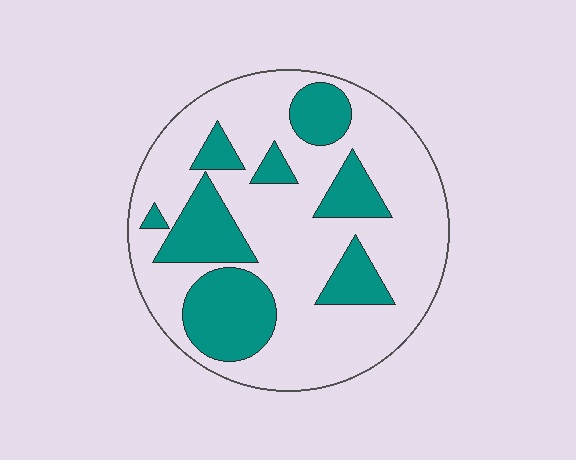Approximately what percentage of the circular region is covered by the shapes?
Approximately 30%.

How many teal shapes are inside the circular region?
8.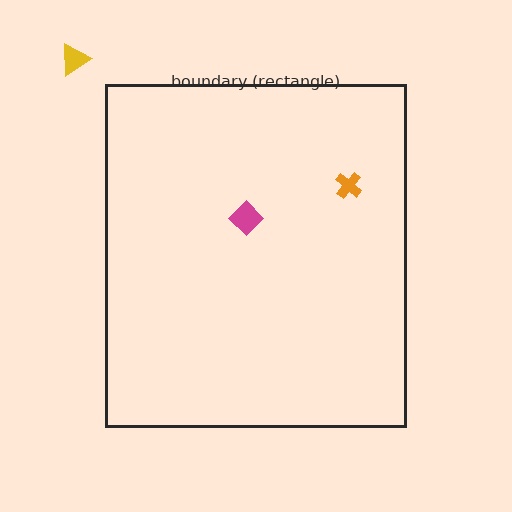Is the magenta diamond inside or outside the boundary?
Inside.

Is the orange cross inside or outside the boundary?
Inside.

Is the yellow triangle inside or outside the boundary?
Outside.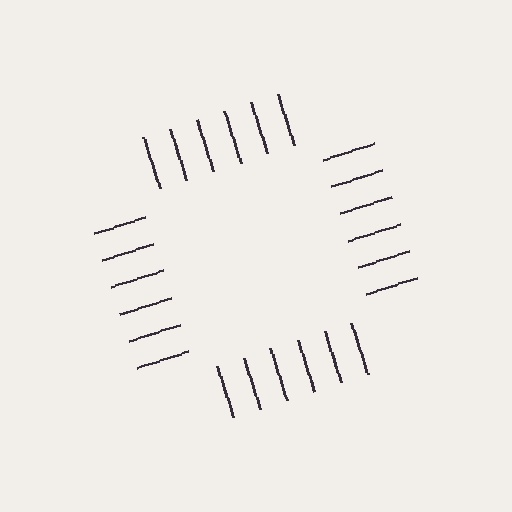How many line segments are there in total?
24 — 6 along each of the 4 edges.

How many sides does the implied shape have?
4 sides — the line-ends trace a square.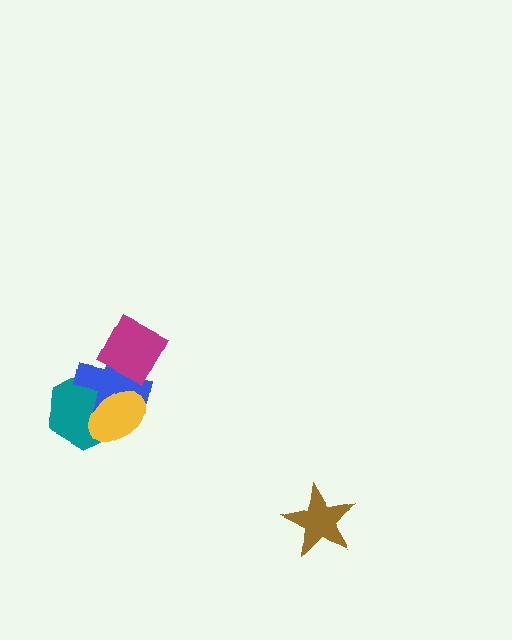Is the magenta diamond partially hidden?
No, no other shape covers it.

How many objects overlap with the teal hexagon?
2 objects overlap with the teal hexagon.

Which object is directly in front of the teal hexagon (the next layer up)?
The blue cross is directly in front of the teal hexagon.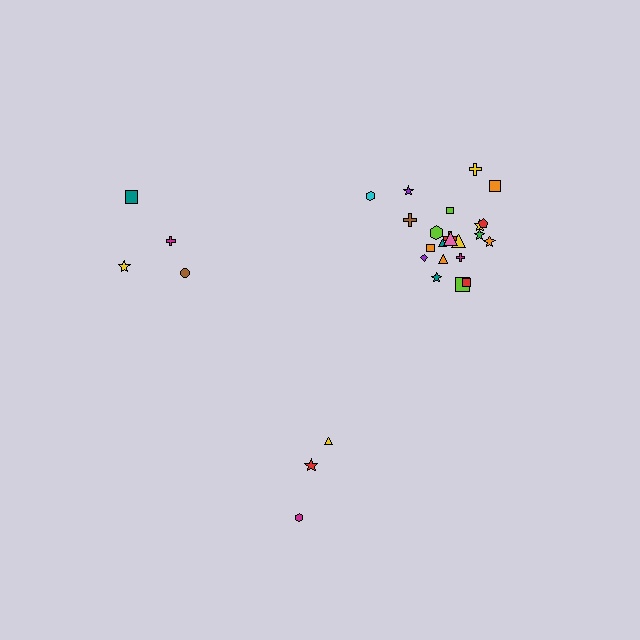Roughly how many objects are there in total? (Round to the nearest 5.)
Roughly 30 objects in total.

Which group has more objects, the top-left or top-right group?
The top-right group.